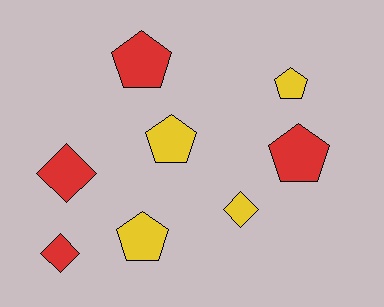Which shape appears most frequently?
Pentagon, with 5 objects.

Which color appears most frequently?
Red, with 4 objects.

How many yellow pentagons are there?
There are 3 yellow pentagons.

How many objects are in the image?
There are 8 objects.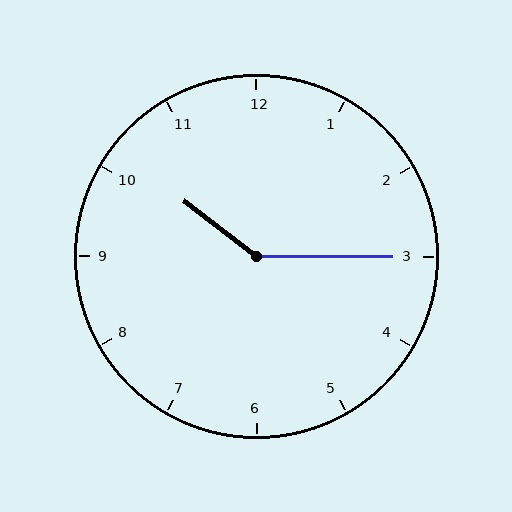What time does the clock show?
10:15.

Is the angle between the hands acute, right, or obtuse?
It is obtuse.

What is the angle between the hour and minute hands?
Approximately 142 degrees.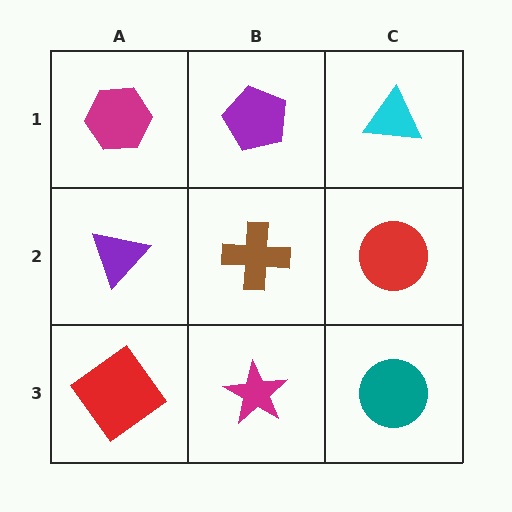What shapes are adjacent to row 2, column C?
A cyan triangle (row 1, column C), a teal circle (row 3, column C), a brown cross (row 2, column B).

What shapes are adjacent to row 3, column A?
A purple triangle (row 2, column A), a magenta star (row 3, column B).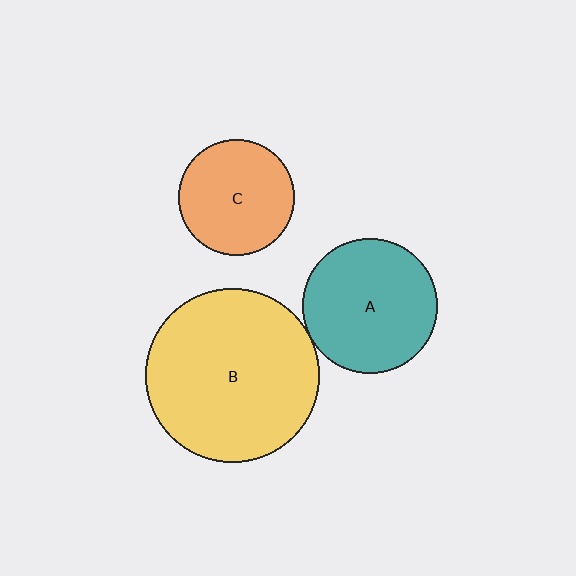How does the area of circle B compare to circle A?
Approximately 1.7 times.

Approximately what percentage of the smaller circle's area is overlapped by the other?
Approximately 5%.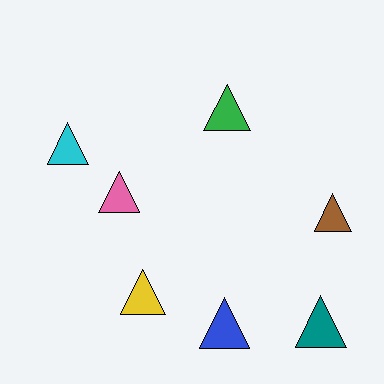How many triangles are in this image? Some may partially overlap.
There are 7 triangles.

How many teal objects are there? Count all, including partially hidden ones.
There is 1 teal object.